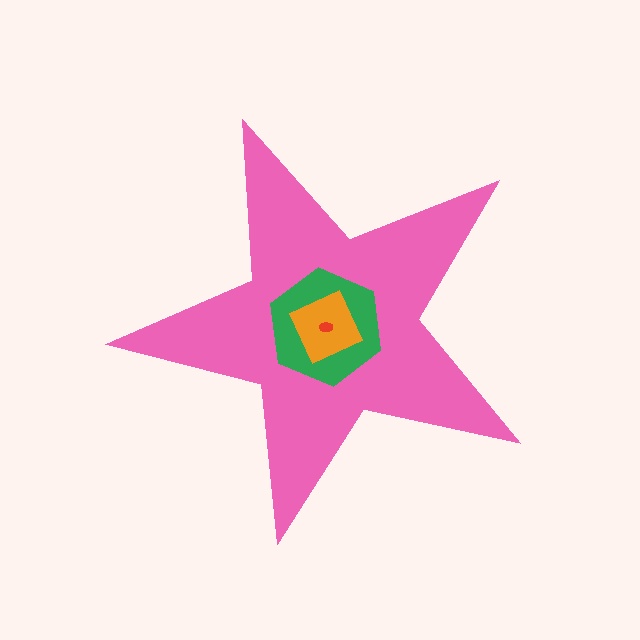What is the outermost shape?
The pink star.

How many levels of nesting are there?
4.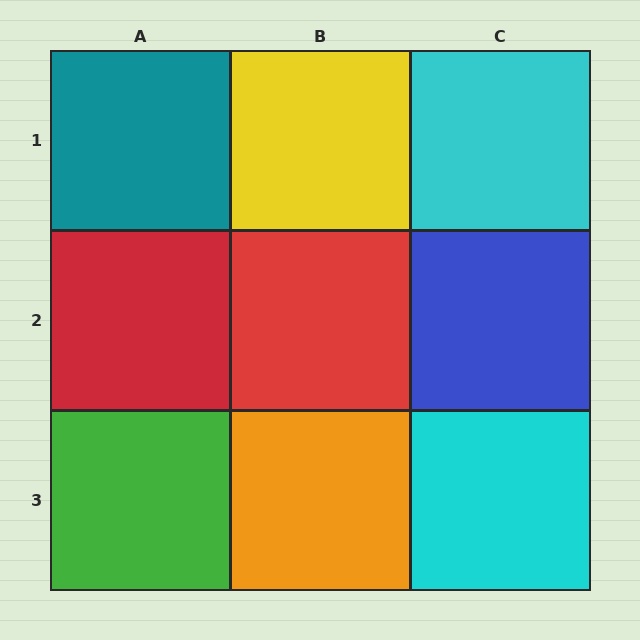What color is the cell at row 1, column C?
Cyan.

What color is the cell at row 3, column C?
Cyan.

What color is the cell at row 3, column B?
Orange.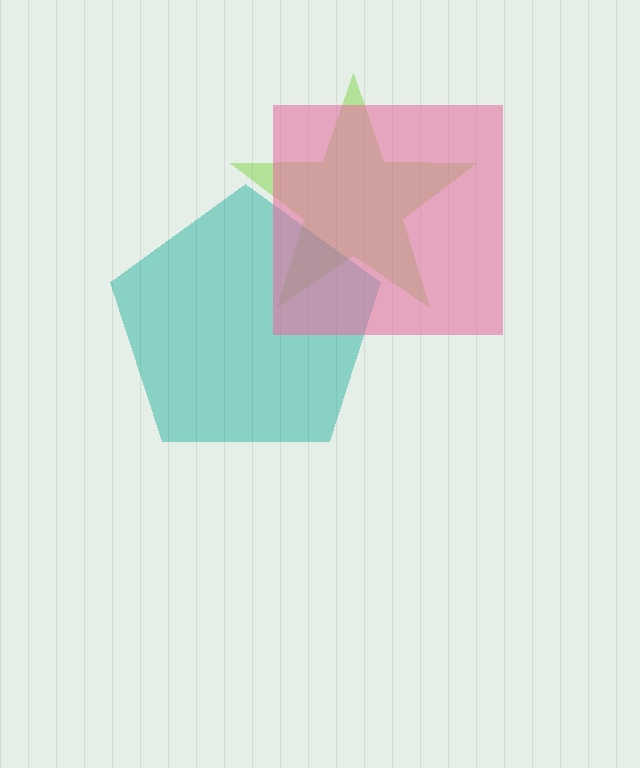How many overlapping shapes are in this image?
There are 3 overlapping shapes in the image.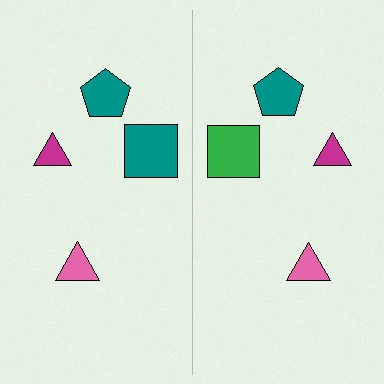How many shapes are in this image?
There are 8 shapes in this image.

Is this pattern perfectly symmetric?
No, the pattern is not perfectly symmetric. The green square on the right side breaks the symmetry — its mirror counterpart is teal.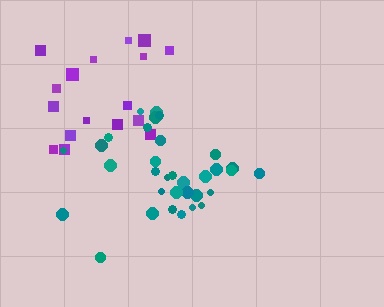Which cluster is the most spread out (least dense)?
Purple.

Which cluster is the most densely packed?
Teal.